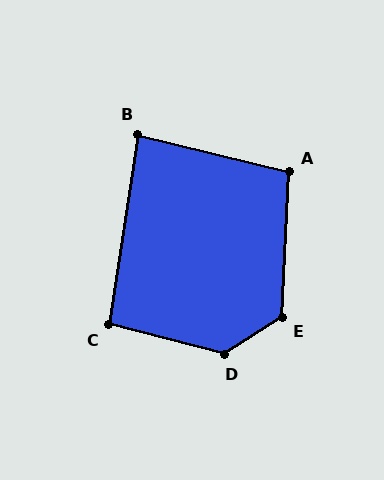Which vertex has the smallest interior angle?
B, at approximately 85 degrees.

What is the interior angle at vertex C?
Approximately 96 degrees (obtuse).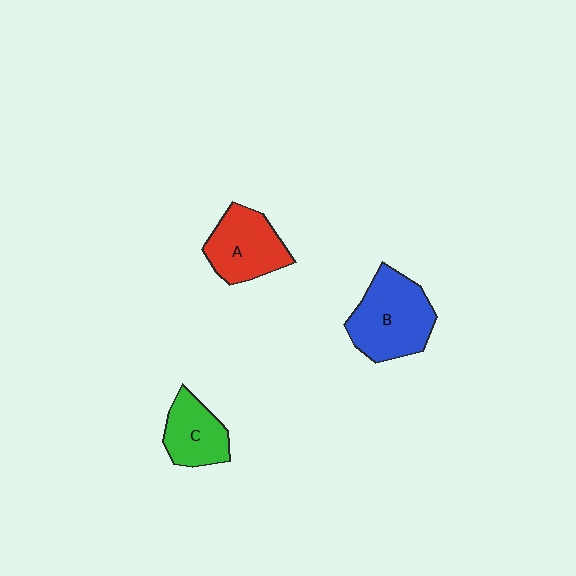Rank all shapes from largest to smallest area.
From largest to smallest: B (blue), A (red), C (green).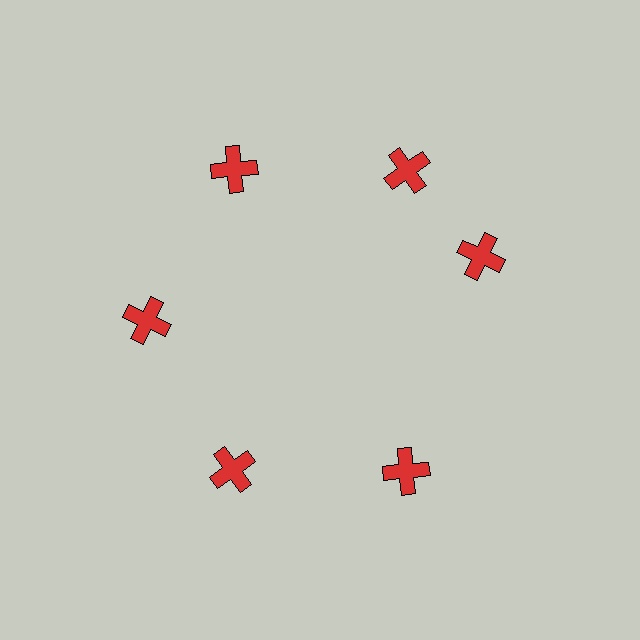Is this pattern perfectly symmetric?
No. The 6 red crosses are arranged in a ring, but one element near the 3 o'clock position is rotated out of alignment along the ring, breaking the 6-fold rotational symmetry.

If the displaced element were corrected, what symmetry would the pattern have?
It would have 6-fold rotational symmetry — the pattern would map onto itself every 60 degrees.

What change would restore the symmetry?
The symmetry would be restored by rotating it back into even spacing with its neighbors so that all 6 crosses sit at equal angles and equal distance from the center.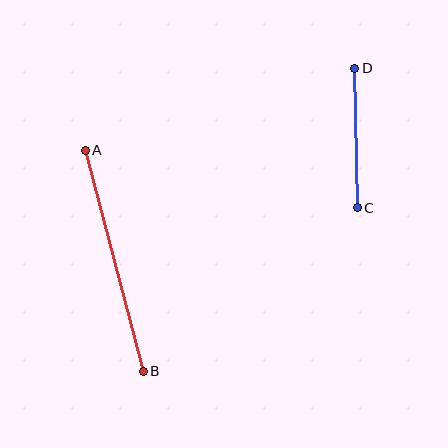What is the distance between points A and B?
The distance is approximately 229 pixels.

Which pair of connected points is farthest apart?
Points A and B are farthest apart.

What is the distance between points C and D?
The distance is approximately 140 pixels.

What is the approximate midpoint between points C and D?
The midpoint is at approximately (356, 138) pixels.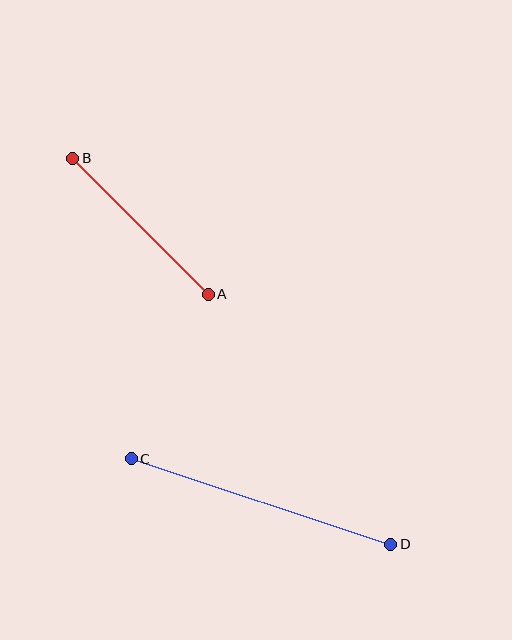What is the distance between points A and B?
The distance is approximately 192 pixels.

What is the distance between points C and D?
The distance is approximately 273 pixels.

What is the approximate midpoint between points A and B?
The midpoint is at approximately (140, 226) pixels.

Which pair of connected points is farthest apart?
Points C and D are farthest apart.